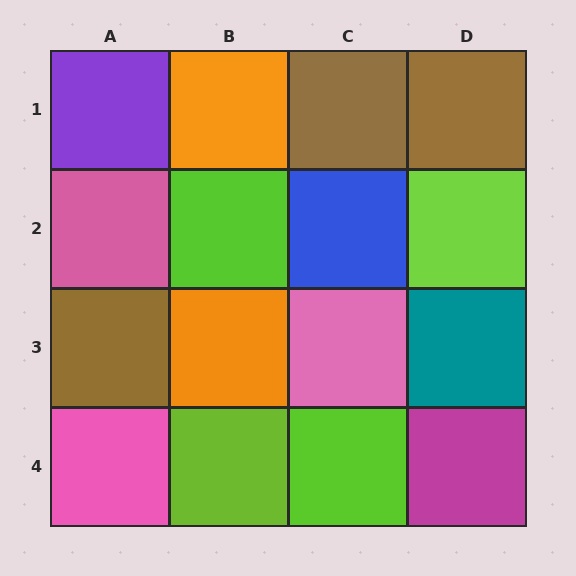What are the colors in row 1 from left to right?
Purple, orange, brown, brown.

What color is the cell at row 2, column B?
Lime.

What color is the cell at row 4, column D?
Magenta.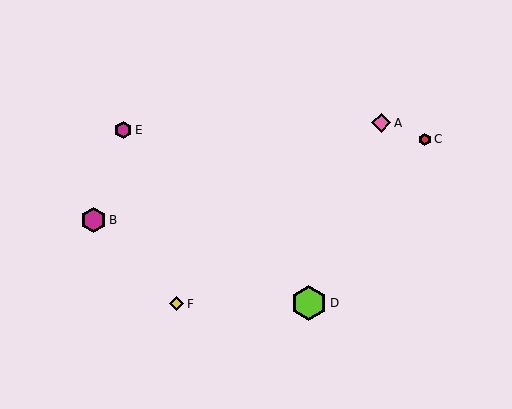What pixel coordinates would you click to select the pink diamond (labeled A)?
Click at (381, 123) to select the pink diamond A.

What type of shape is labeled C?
Shape C is a red hexagon.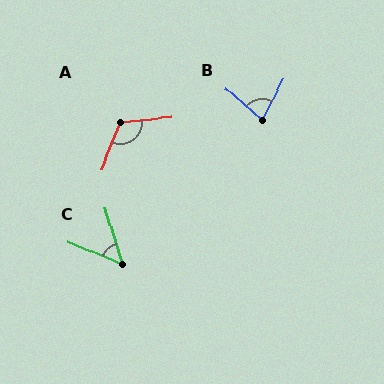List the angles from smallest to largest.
C (50°), B (76°), A (118°).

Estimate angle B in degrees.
Approximately 76 degrees.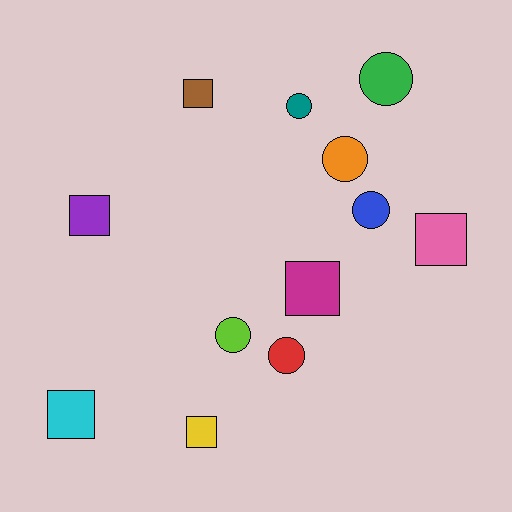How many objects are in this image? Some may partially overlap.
There are 12 objects.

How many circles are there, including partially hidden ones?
There are 6 circles.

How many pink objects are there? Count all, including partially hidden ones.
There is 1 pink object.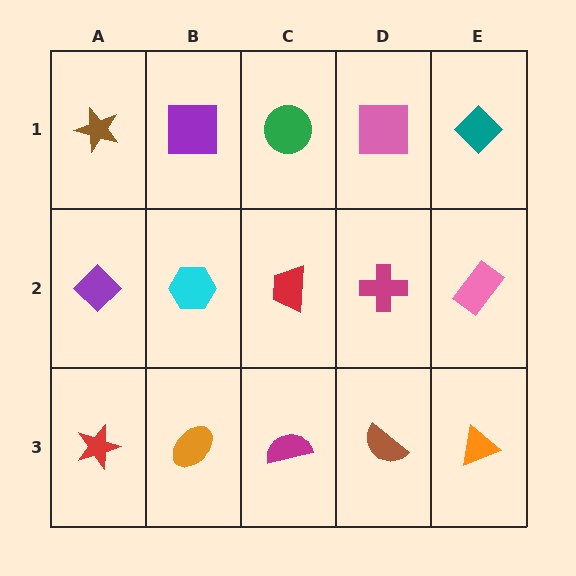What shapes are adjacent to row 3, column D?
A magenta cross (row 2, column D), a magenta semicircle (row 3, column C), an orange triangle (row 3, column E).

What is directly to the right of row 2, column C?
A magenta cross.